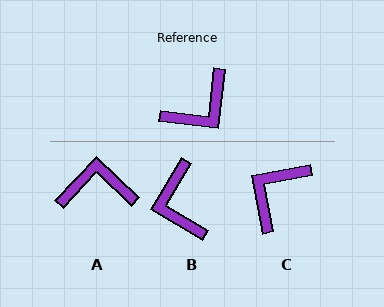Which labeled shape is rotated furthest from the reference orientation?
C, about 163 degrees away.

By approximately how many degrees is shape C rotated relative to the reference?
Approximately 163 degrees clockwise.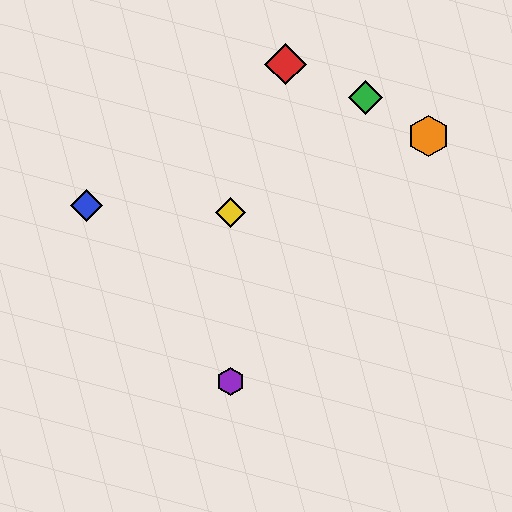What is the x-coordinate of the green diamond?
The green diamond is at x≈365.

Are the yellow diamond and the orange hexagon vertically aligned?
No, the yellow diamond is at x≈231 and the orange hexagon is at x≈429.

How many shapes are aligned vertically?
2 shapes (the yellow diamond, the purple hexagon) are aligned vertically.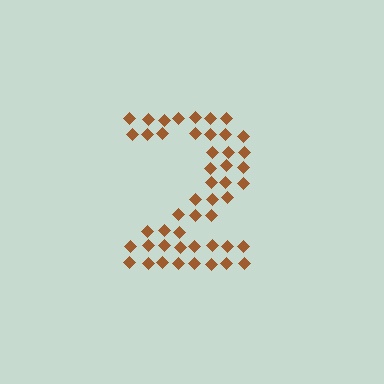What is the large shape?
The large shape is the digit 2.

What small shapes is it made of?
It is made of small diamonds.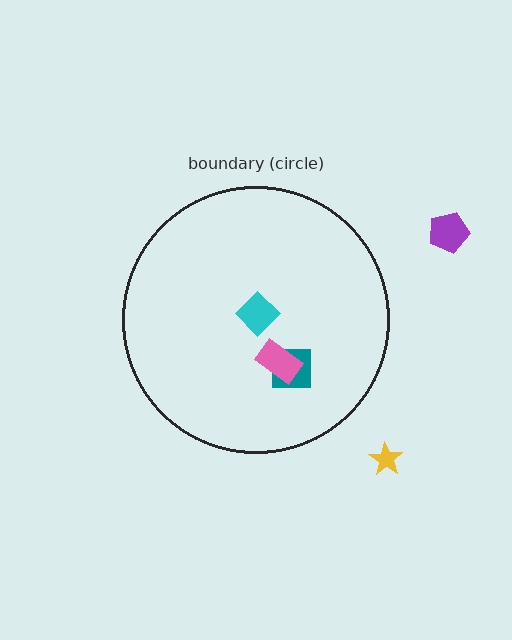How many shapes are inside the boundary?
3 inside, 2 outside.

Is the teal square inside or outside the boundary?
Inside.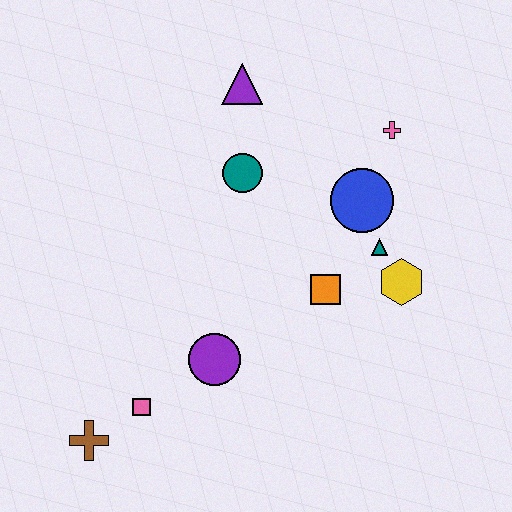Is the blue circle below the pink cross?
Yes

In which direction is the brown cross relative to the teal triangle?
The brown cross is to the left of the teal triangle.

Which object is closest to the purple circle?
The pink square is closest to the purple circle.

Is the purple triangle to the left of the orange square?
Yes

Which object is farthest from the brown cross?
The pink cross is farthest from the brown cross.